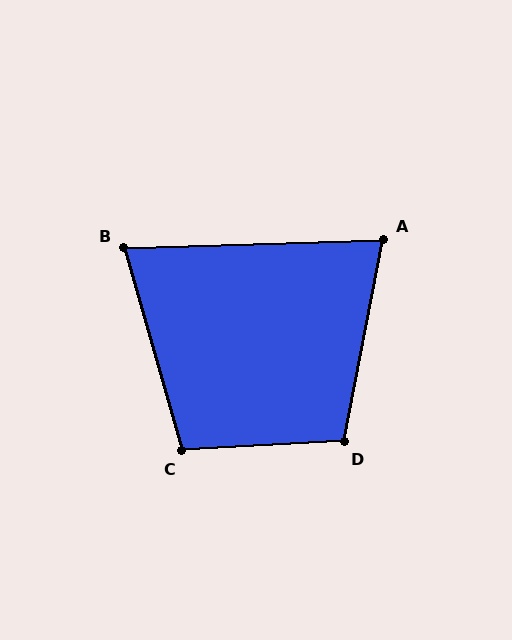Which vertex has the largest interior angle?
D, at approximately 104 degrees.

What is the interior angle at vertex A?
Approximately 77 degrees (acute).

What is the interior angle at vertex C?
Approximately 103 degrees (obtuse).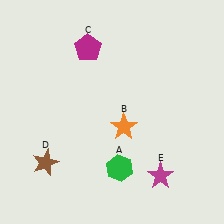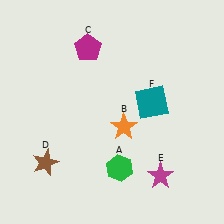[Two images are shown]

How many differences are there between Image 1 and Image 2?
There is 1 difference between the two images.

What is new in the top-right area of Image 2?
A teal square (F) was added in the top-right area of Image 2.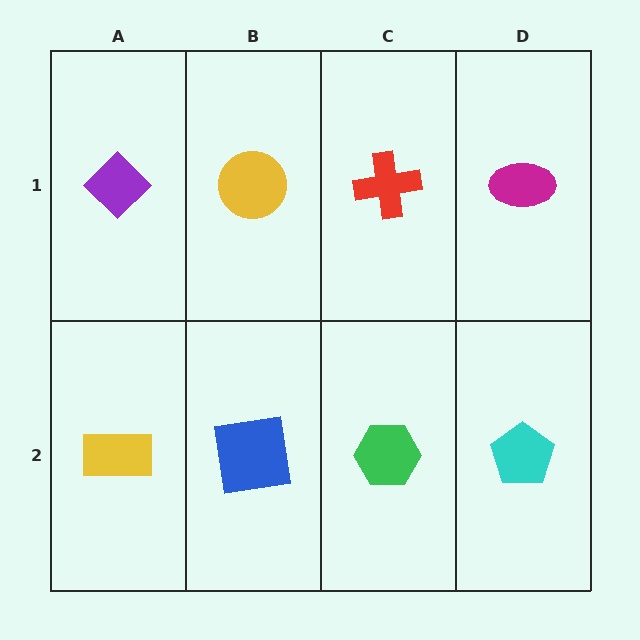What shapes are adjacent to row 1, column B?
A blue square (row 2, column B), a purple diamond (row 1, column A), a red cross (row 1, column C).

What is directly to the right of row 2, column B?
A green hexagon.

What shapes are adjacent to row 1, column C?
A green hexagon (row 2, column C), a yellow circle (row 1, column B), a magenta ellipse (row 1, column D).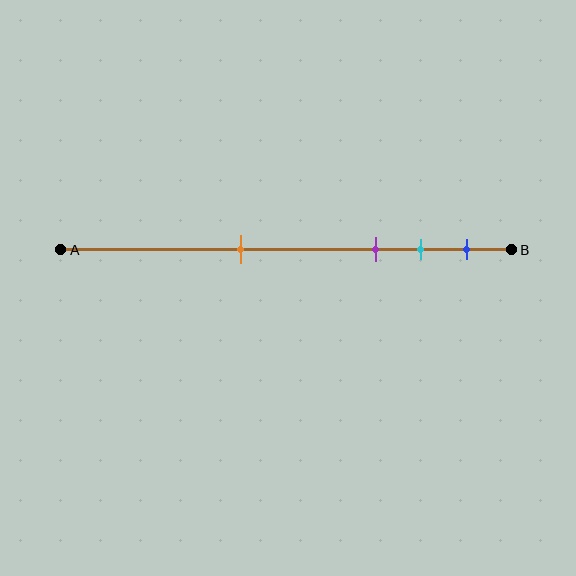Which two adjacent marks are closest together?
The cyan and blue marks are the closest adjacent pair.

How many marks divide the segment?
There are 4 marks dividing the segment.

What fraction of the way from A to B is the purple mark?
The purple mark is approximately 70% (0.7) of the way from A to B.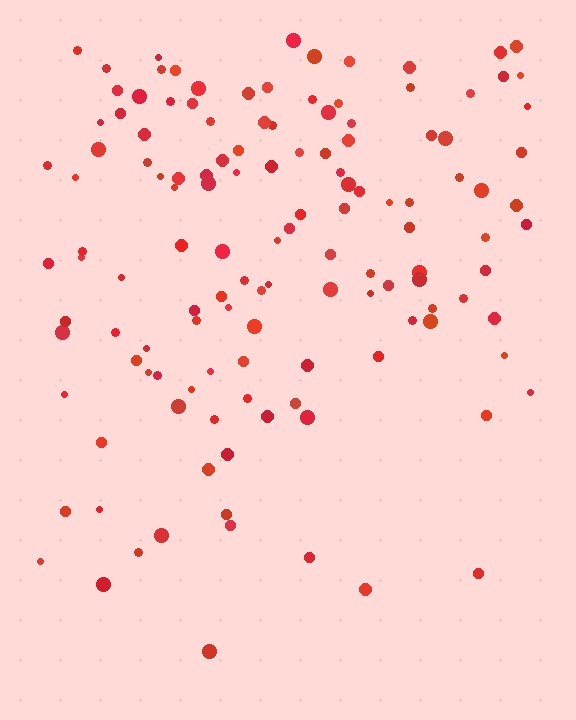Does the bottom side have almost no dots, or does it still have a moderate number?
Still a moderate number, just noticeably fewer than the top.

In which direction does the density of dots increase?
From bottom to top, with the top side densest.